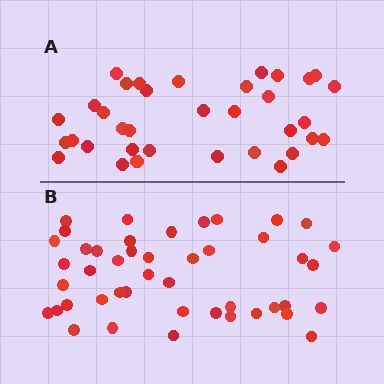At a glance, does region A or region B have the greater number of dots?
Region B (the bottom region) has more dots.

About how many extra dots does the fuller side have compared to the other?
Region B has roughly 10 or so more dots than region A.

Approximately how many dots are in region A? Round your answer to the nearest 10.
About 40 dots. (The exact count is 35, which rounds to 40.)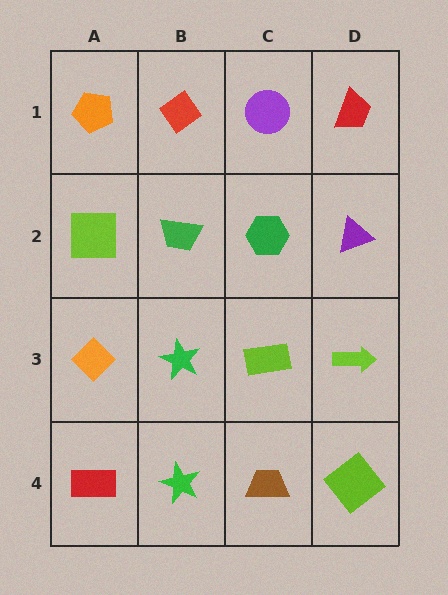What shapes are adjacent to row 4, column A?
An orange diamond (row 3, column A), a green star (row 4, column B).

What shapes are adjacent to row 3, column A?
A lime square (row 2, column A), a red rectangle (row 4, column A), a green star (row 3, column B).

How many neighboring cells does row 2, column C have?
4.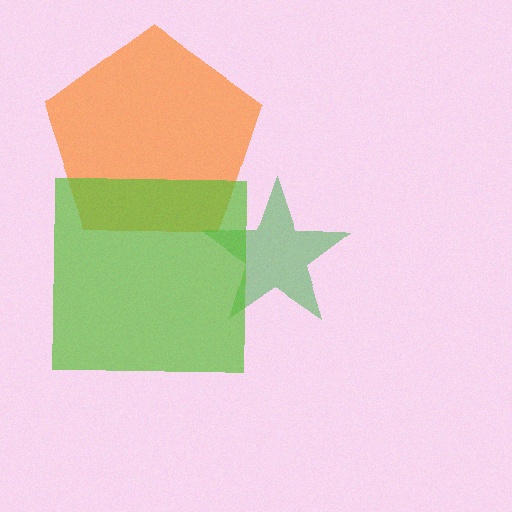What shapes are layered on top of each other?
The layered shapes are: an orange pentagon, a green star, a lime square.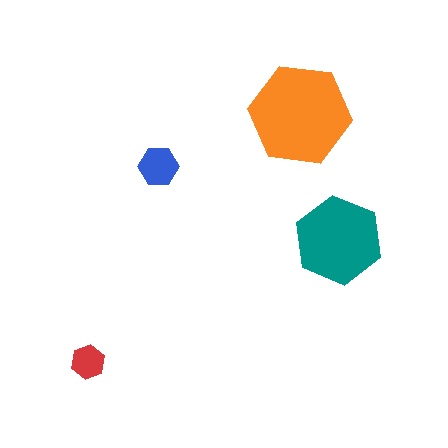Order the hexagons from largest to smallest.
the orange one, the teal one, the blue one, the red one.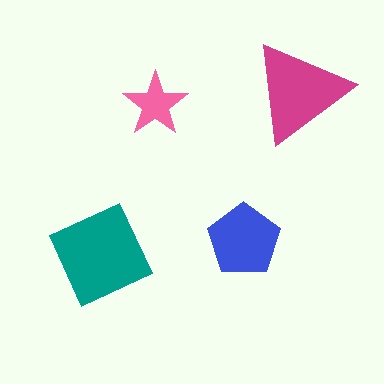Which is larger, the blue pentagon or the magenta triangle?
The magenta triangle.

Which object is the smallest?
The pink star.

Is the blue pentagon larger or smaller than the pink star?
Larger.